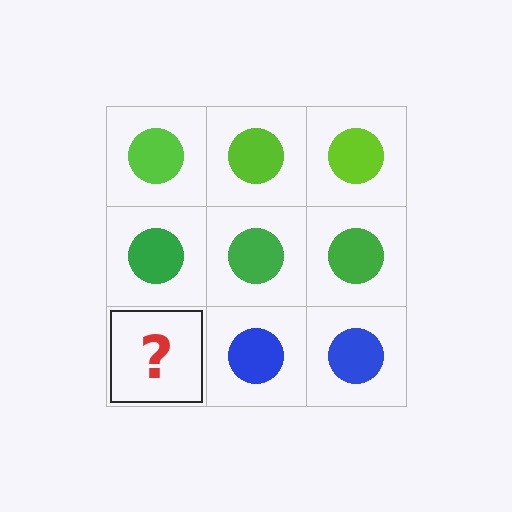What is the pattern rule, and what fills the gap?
The rule is that each row has a consistent color. The gap should be filled with a blue circle.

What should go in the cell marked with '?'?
The missing cell should contain a blue circle.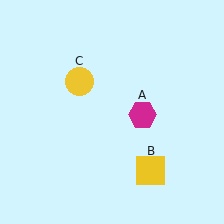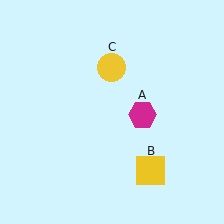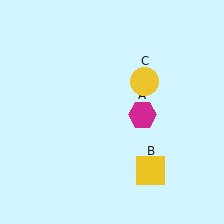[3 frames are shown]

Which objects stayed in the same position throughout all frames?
Magenta hexagon (object A) and yellow square (object B) remained stationary.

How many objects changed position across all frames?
1 object changed position: yellow circle (object C).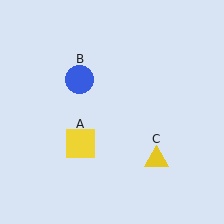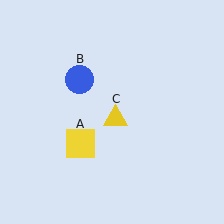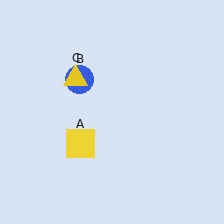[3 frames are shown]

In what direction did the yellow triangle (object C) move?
The yellow triangle (object C) moved up and to the left.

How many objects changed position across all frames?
1 object changed position: yellow triangle (object C).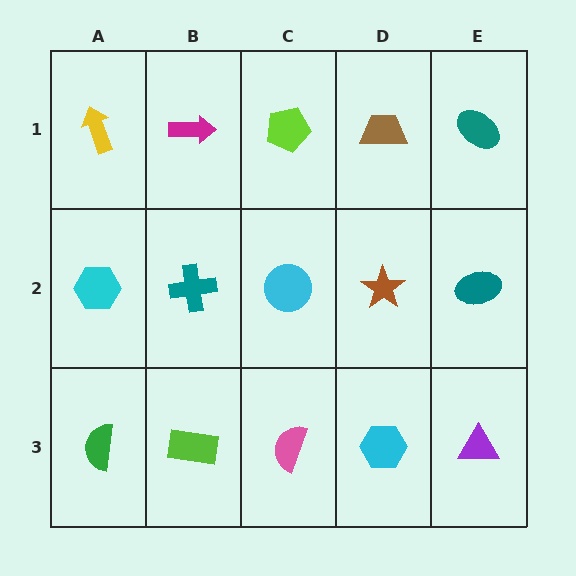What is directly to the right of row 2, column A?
A teal cross.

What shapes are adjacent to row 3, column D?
A brown star (row 2, column D), a pink semicircle (row 3, column C), a purple triangle (row 3, column E).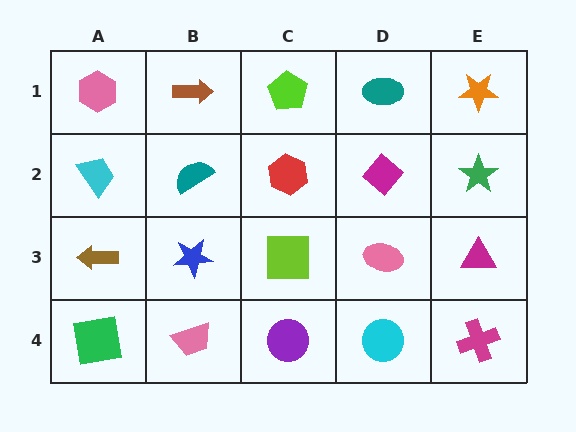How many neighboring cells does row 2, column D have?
4.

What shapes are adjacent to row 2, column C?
A lime pentagon (row 1, column C), a lime square (row 3, column C), a teal semicircle (row 2, column B), a magenta diamond (row 2, column D).